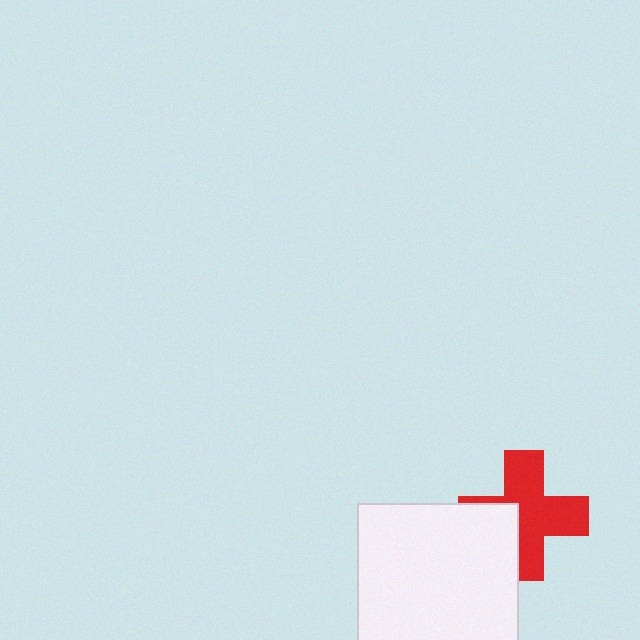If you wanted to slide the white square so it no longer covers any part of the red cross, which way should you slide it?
Slide it left — that is the most direct way to separate the two shapes.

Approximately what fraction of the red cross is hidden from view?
Roughly 30% of the red cross is hidden behind the white square.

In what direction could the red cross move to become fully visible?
The red cross could move right. That would shift it out from behind the white square entirely.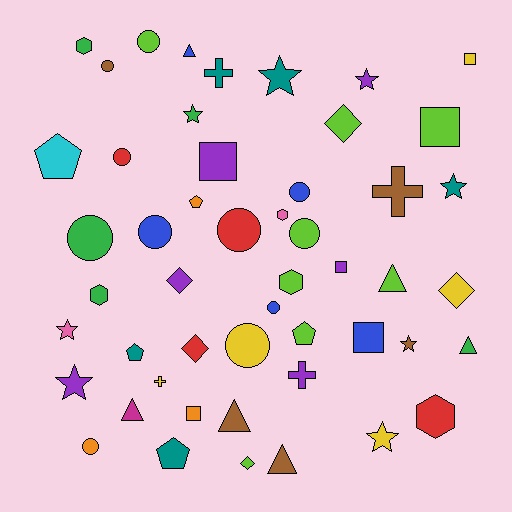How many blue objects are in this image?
There are 5 blue objects.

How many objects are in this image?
There are 50 objects.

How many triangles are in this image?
There are 6 triangles.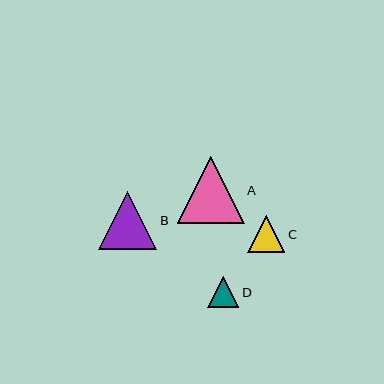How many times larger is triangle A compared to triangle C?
Triangle A is approximately 1.8 times the size of triangle C.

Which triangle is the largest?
Triangle A is the largest with a size of approximately 67 pixels.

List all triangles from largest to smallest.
From largest to smallest: A, B, C, D.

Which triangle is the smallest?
Triangle D is the smallest with a size of approximately 31 pixels.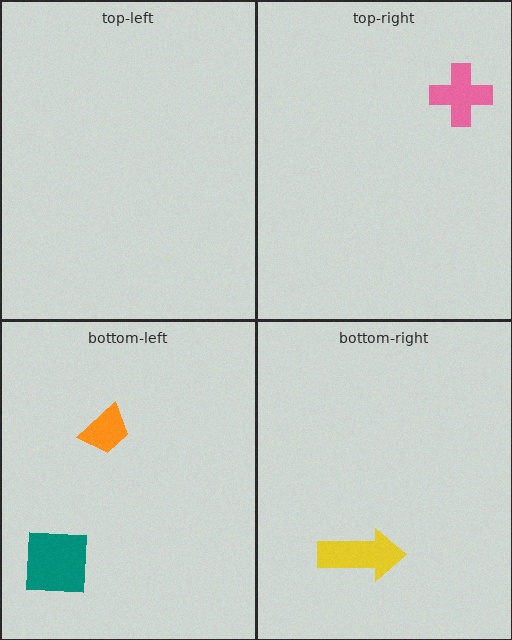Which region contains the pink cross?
The top-right region.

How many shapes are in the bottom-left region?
2.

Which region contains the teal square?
The bottom-left region.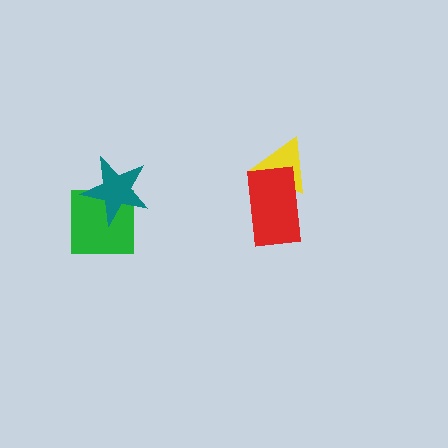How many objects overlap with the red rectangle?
1 object overlaps with the red rectangle.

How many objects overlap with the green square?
1 object overlaps with the green square.